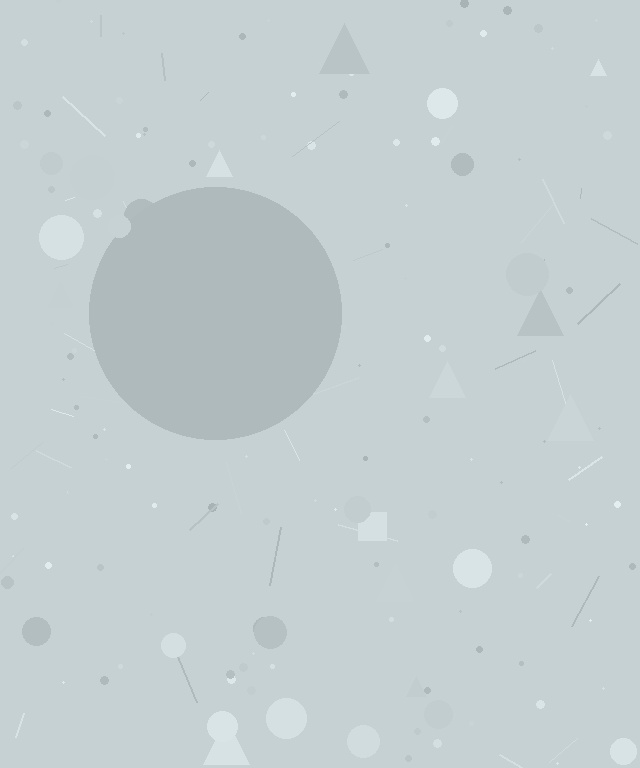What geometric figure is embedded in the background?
A circle is embedded in the background.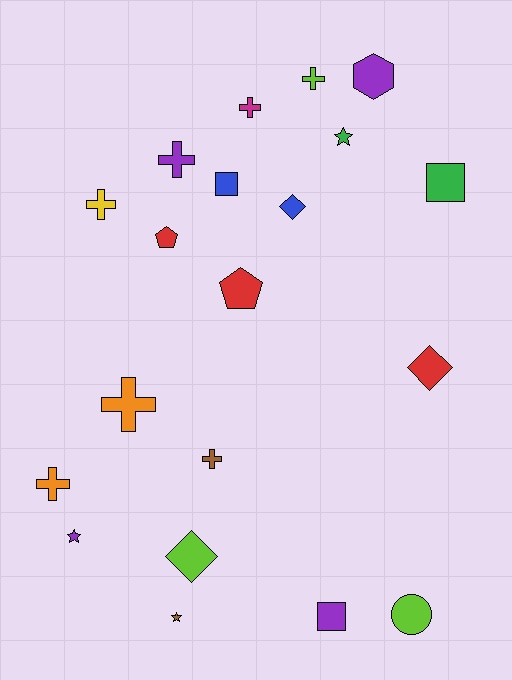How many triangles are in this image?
There are no triangles.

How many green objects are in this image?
There are 2 green objects.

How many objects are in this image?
There are 20 objects.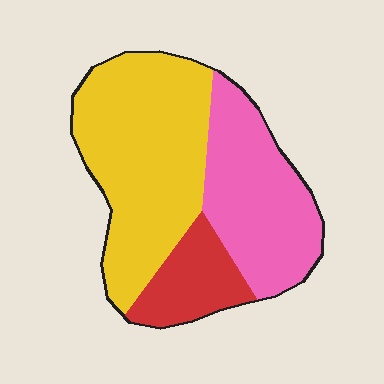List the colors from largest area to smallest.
From largest to smallest: yellow, pink, red.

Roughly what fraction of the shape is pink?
Pink takes up about one third (1/3) of the shape.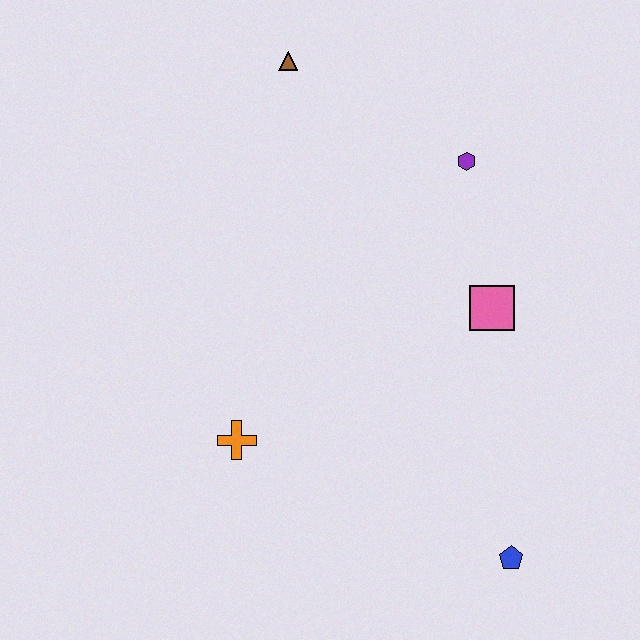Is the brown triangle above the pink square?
Yes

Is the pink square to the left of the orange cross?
No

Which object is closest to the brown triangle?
The purple hexagon is closest to the brown triangle.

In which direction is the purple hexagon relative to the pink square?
The purple hexagon is above the pink square.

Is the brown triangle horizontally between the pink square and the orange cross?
Yes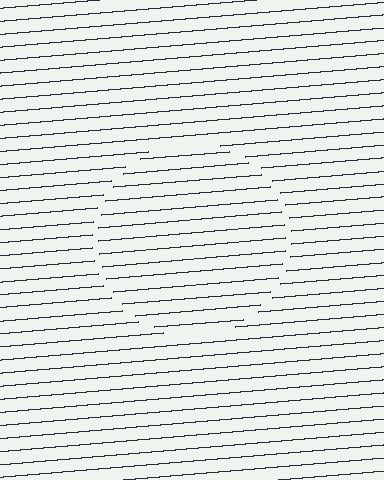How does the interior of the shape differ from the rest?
The interior of the shape contains the same grating, shifted by half a period — the contour is defined by the phase discontinuity where line-ends from the inner and outer gratings abut.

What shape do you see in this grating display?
An illusory circle. The interior of the shape contains the same grating, shifted by half a period — the contour is defined by the phase discontinuity where line-ends from the inner and outer gratings abut.